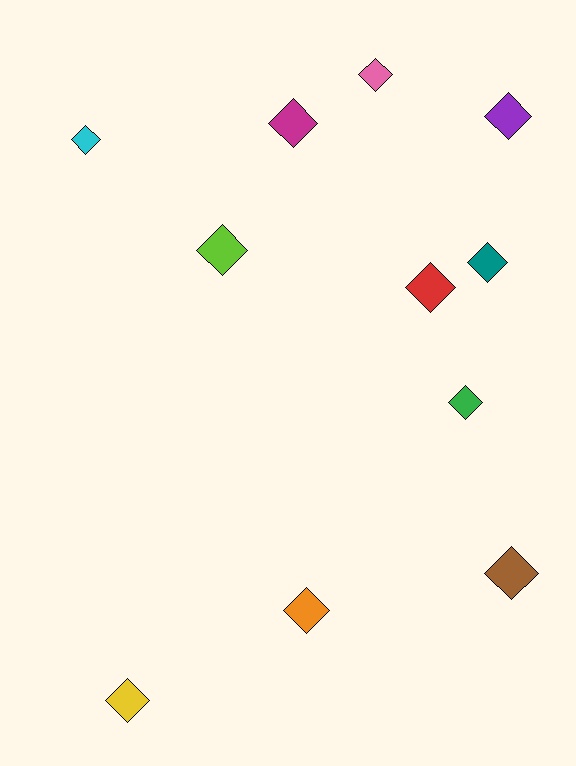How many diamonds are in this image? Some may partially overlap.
There are 11 diamonds.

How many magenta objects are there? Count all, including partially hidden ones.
There is 1 magenta object.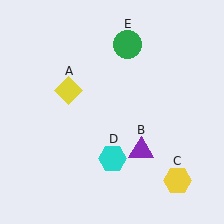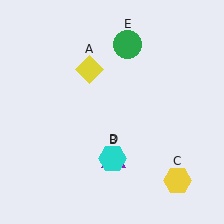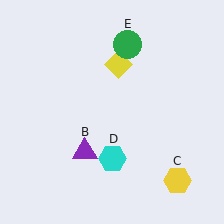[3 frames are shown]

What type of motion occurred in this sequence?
The yellow diamond (object A), purple triangle (object B) rotated clockwise around the center of the scene.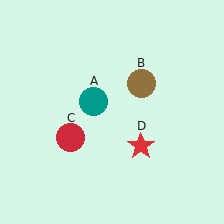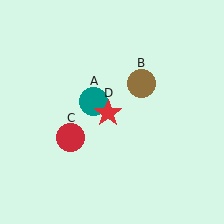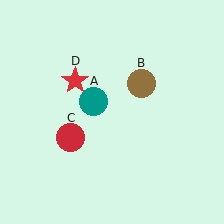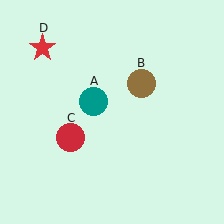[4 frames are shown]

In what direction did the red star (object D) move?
The red star (object D) moved up and to the left.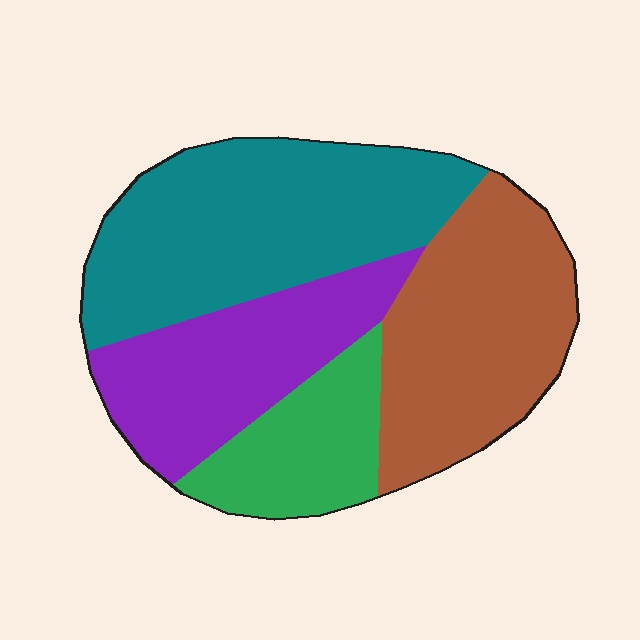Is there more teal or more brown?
Teal.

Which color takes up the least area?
Green, at roughly 15%.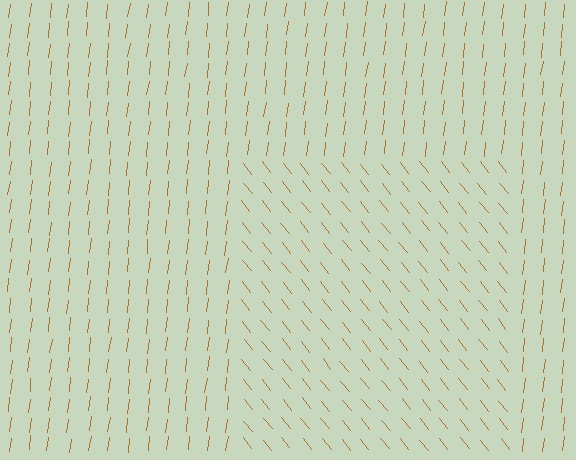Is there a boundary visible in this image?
Yes, there is a texture boundary formed by a change in line orientation.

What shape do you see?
I see a rectangle.